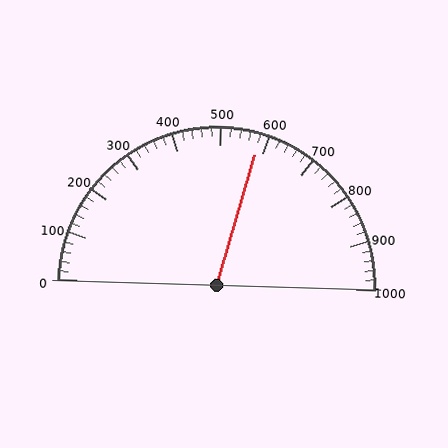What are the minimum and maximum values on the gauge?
The gauge ranges from 0 to 1000.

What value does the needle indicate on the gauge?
The needle indicates approximately 580.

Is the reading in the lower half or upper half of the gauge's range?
The reading is in the upper half of the range (0 to 1000).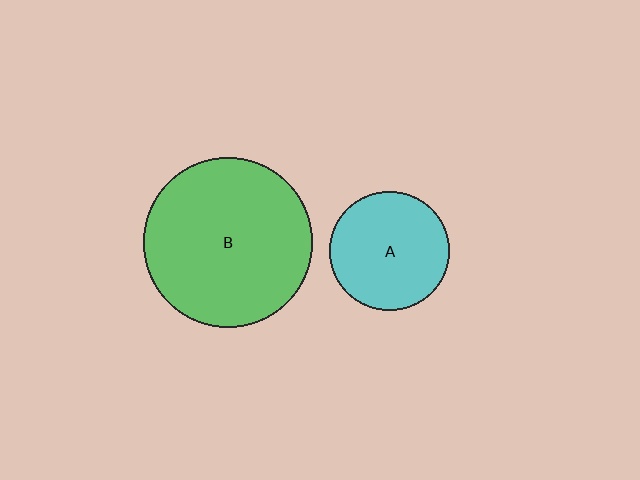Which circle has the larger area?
Circle B (green).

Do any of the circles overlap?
No, none of the circles overlap.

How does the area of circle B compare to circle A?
Approximately 2.0 times.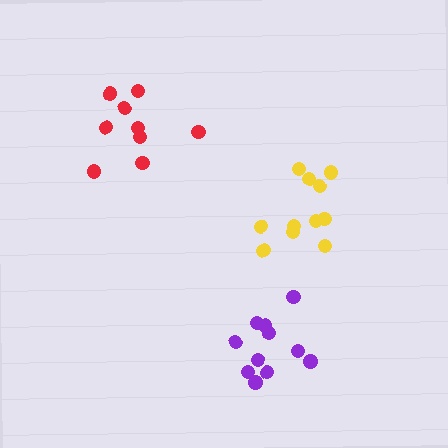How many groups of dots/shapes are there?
There are 3 groups.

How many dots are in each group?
Group 1: 11 dots, Group 2: 9 dots, Group 3: 11 dots (31 total).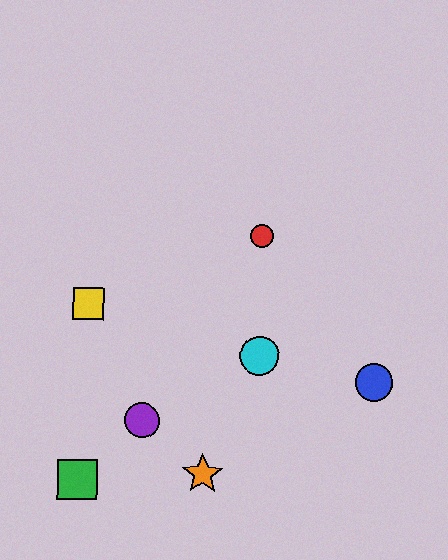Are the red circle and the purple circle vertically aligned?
No, the red circle is at x≈262 and the purple circle is at x≈142.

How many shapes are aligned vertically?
2 shapes (the red circle, the cyan circle) are aligned vertically.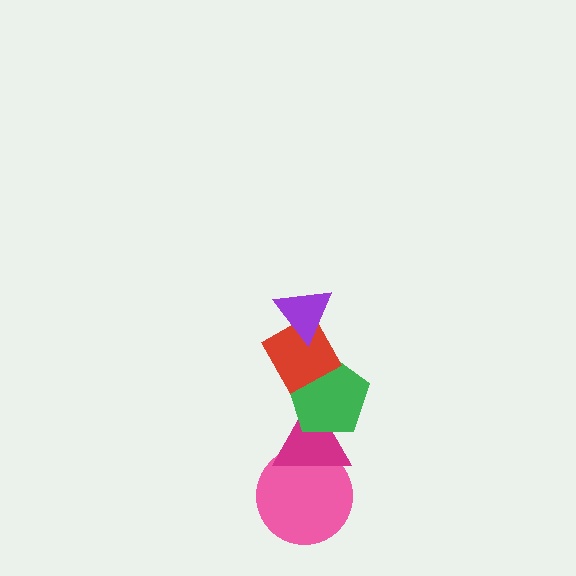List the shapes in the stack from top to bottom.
From top to bottom: the purple triangle, the red diamond, the green pentagon, the magenta triangle, the pink circle.